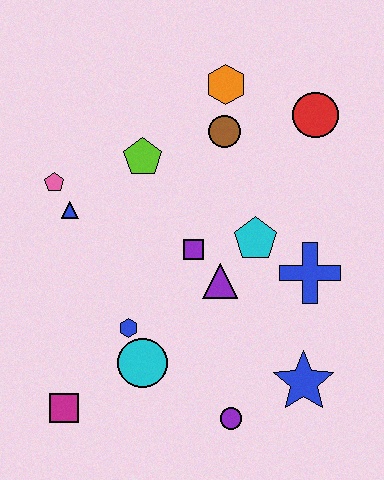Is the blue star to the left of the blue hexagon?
No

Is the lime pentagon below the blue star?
No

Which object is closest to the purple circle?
The blue star is closest to the purple circle.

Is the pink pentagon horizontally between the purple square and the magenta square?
No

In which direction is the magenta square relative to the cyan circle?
The magenta square is to the left of the cyan circle.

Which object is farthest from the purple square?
The magenta square is farthest from the purple square.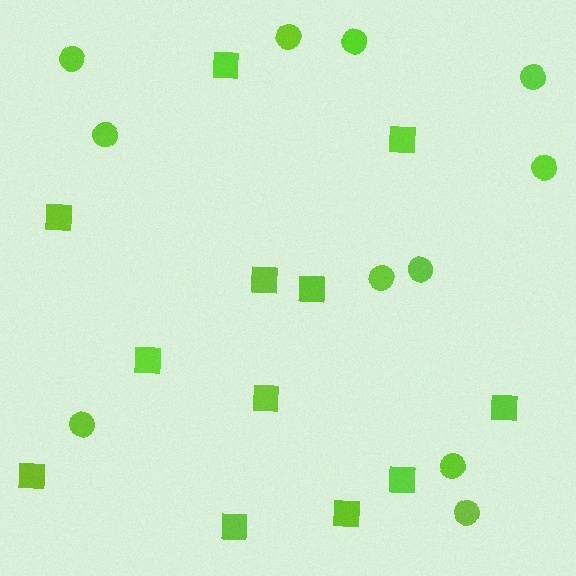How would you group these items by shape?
There are 2 groups: one group of circles (11) and one group of squares (12).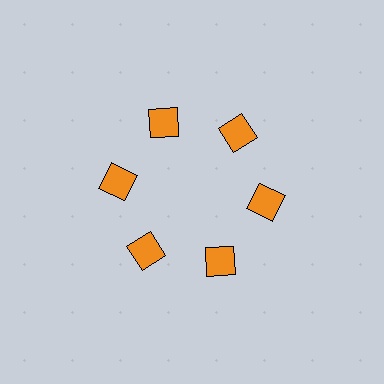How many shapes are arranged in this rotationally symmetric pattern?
There are 6 shapes, arranged in 6 groups of 1.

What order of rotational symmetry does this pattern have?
This pattern has 6-fold rotational symmetry.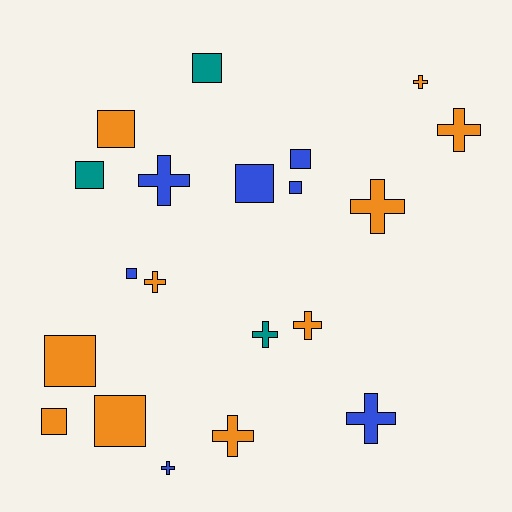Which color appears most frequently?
Orange, with 10 objects.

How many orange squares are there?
There are 4 orange squares.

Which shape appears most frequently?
Cross, with 10 objects.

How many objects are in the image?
There are 20 objects.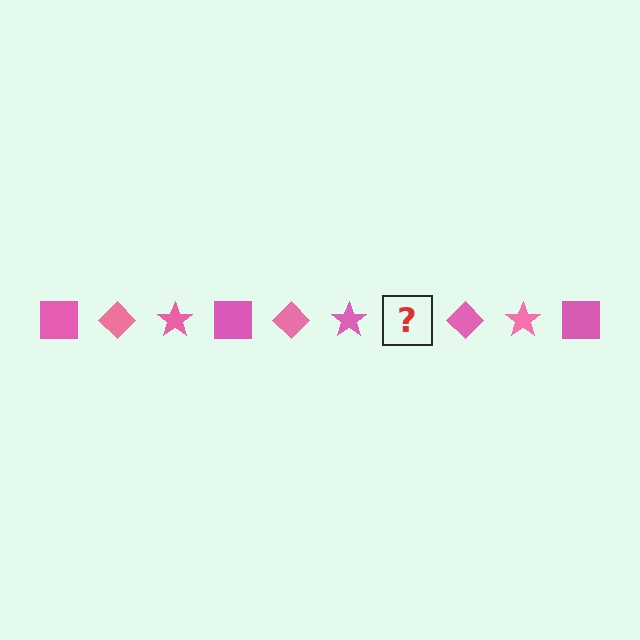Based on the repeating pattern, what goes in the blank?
The blank should be a pink square.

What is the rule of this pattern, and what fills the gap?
The rule is that the pattern cycles through square, diamond, star shapes in pink. The gap should be filled with a pink square.